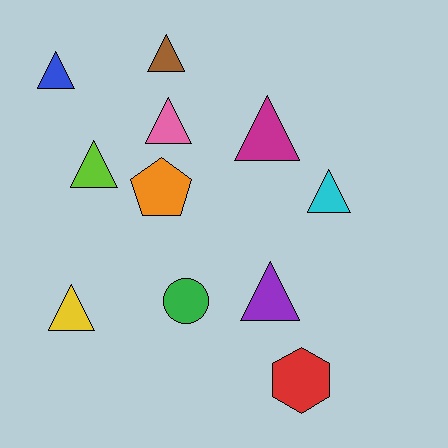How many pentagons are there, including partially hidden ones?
There is 1 pentagon.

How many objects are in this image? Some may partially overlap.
There are 11 objects.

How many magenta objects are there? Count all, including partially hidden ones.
There is 1 magenta object.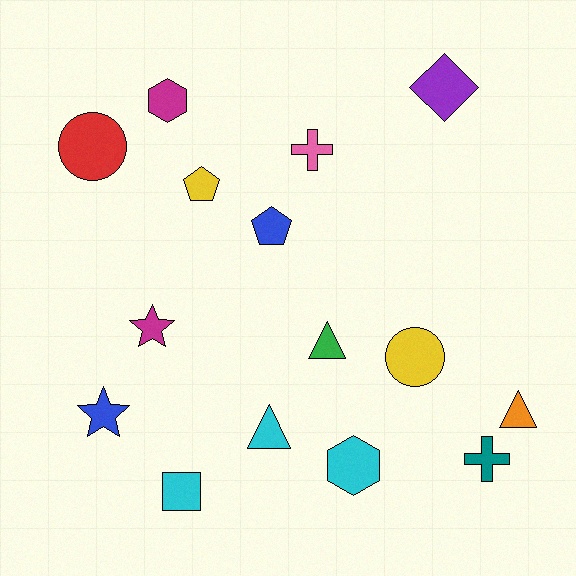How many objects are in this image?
There are 15 objects.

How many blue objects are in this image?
There are 2 blue objects.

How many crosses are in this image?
There are 2 crosses.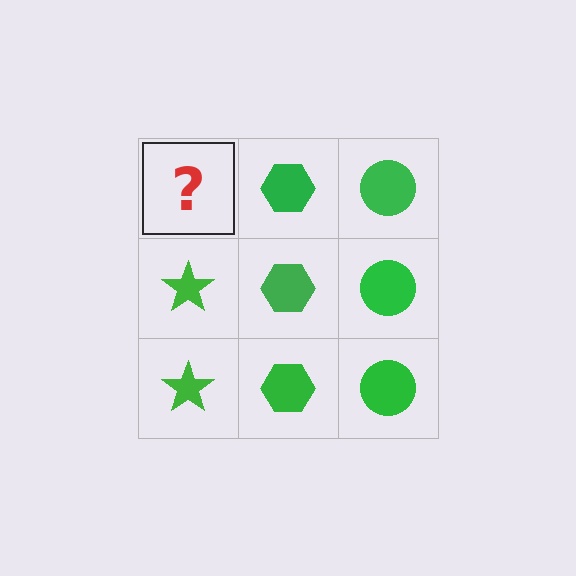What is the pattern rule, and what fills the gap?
The rule is that each column has a consistent shape. The gap should be filled with a green star.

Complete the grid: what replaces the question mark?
The question mark should be replaced with a green star.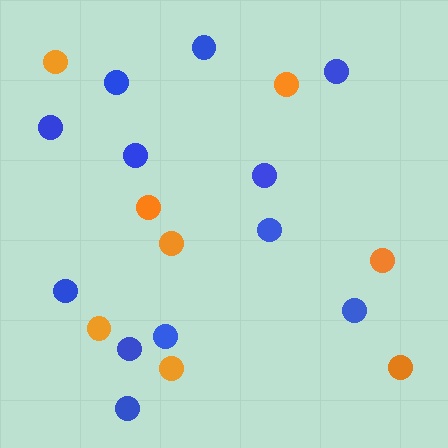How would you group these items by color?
There are 2 groups: one group of orange circles (8) and one group of blue circles (12).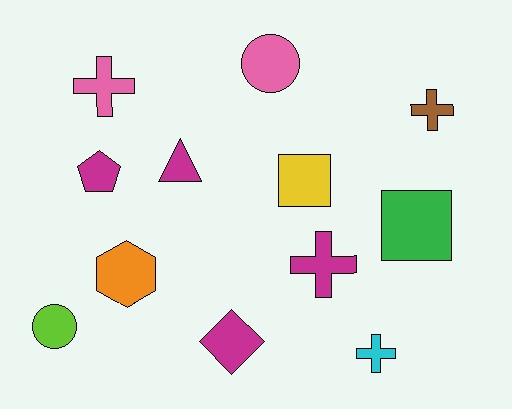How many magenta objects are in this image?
There are 4 magenta objects.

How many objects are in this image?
There are 12 objects.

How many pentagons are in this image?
There is 1 pentagon.